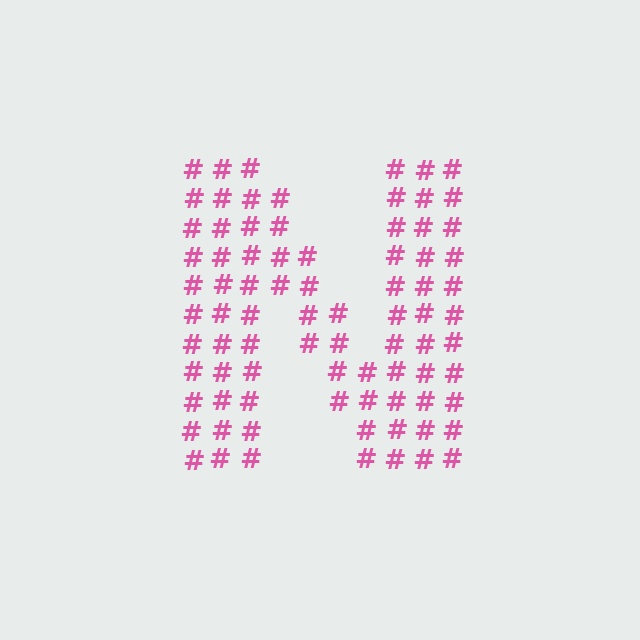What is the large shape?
The large shape is the letter N.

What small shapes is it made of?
It is made of small hash symbols.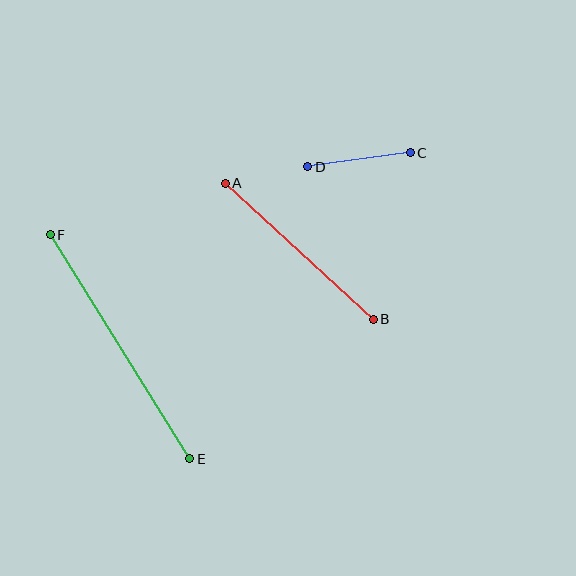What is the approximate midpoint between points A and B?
The midpoint is at approximately (299, 251) pixels.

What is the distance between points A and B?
The distance is approximately 201 pixels.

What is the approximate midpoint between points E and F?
The midpoint is at approximately (120, 347) pixels.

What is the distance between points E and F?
The distance is approximately 264 pixels.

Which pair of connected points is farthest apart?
Points E and F are farthest apart.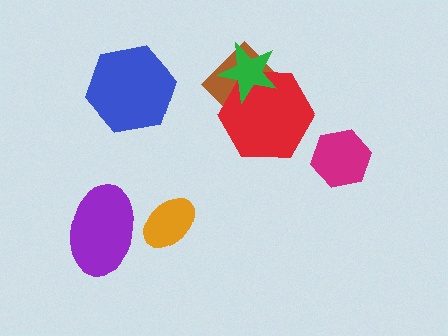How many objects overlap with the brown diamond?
2 objects overlap with the brown diamond.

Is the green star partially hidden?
No, no other shape covers it.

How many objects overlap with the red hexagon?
2 objects overlap with the red hexagon.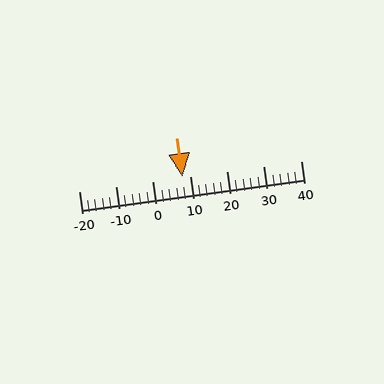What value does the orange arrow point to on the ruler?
The orange arrow points to approximately 8.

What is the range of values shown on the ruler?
The ruler shows values from -20 to 40.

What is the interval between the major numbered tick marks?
The major tick marks are spaced 10 units apart.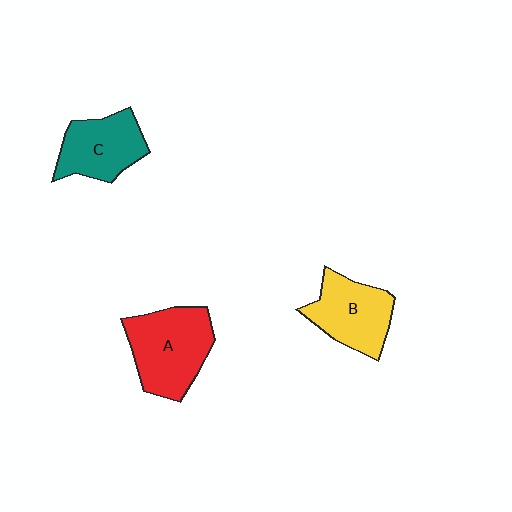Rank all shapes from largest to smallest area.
From largest to smallest: A (red), B (yellow), C (teal).